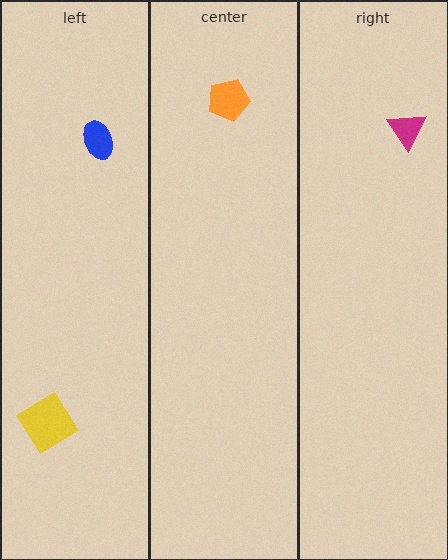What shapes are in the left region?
The yellow diamond, the blue ellipse.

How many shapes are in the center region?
1.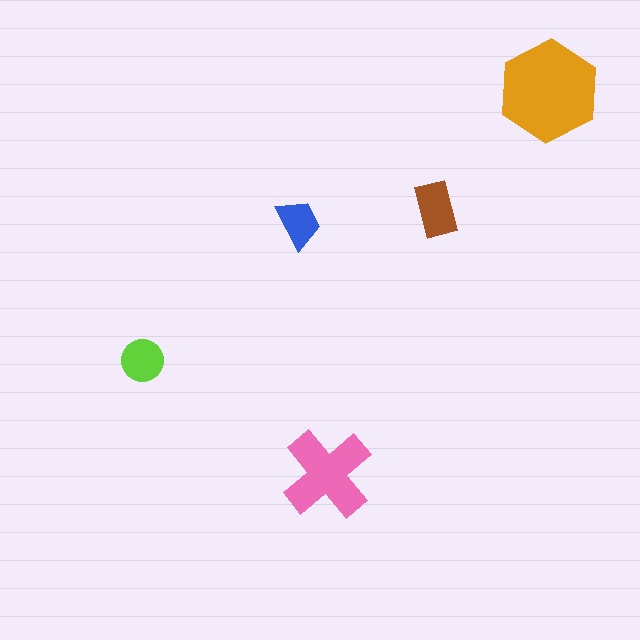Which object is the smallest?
The blue trapezoid.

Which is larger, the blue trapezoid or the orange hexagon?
The orange hexagon.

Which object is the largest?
The orange hexagon.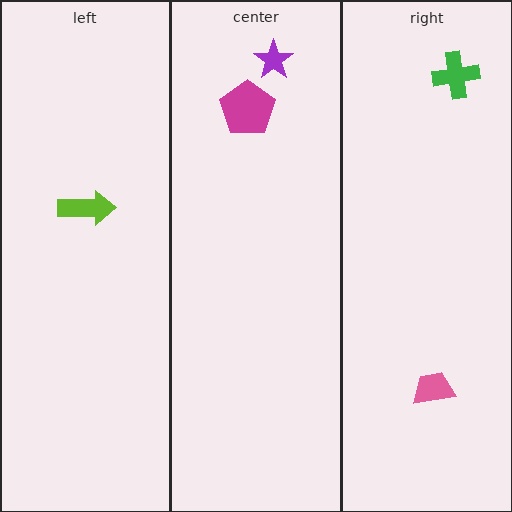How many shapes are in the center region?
2.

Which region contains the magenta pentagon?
The center region.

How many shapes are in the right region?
2.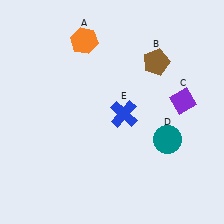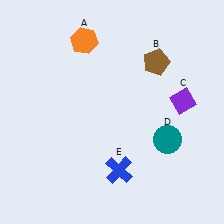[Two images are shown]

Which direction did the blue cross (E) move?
The blue cross (E) moved down.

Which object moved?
The blue cross (E) moved down.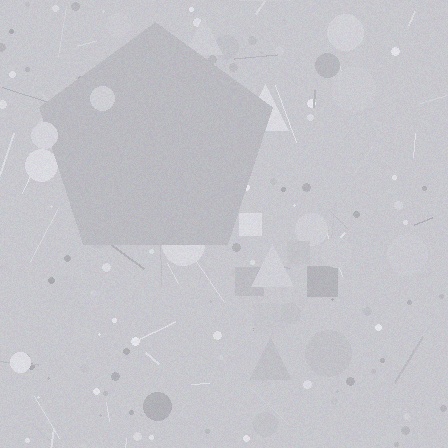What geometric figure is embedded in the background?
A pentagon is embedded in the background.